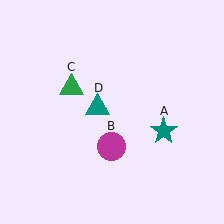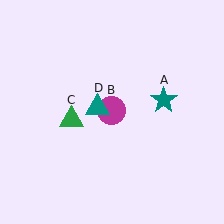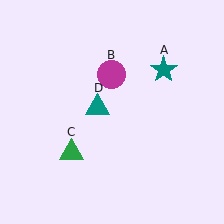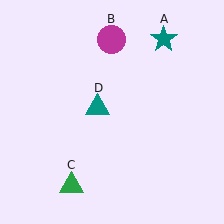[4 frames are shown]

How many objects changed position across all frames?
3 objects changed position: teal star (object A), magenta circle (object B), green triangle (object C).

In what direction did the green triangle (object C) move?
The green triangle (object C) moved down.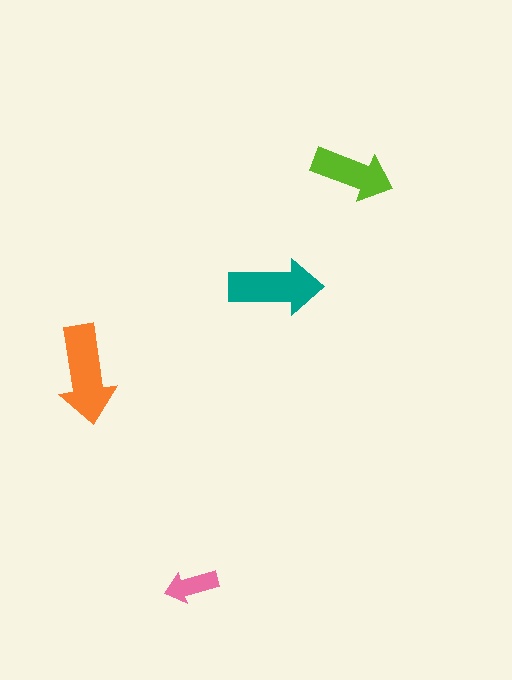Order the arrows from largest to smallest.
the orange one, the teal one, the lime one, the pink one.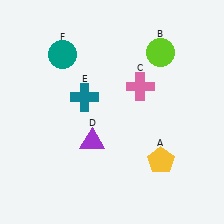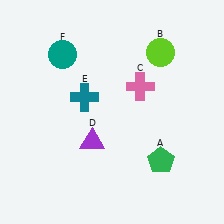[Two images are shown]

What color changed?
The pentagon (A) changed from yellow in Image 1 to green in Image 2.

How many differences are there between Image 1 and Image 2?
There is 1 difference between the two images.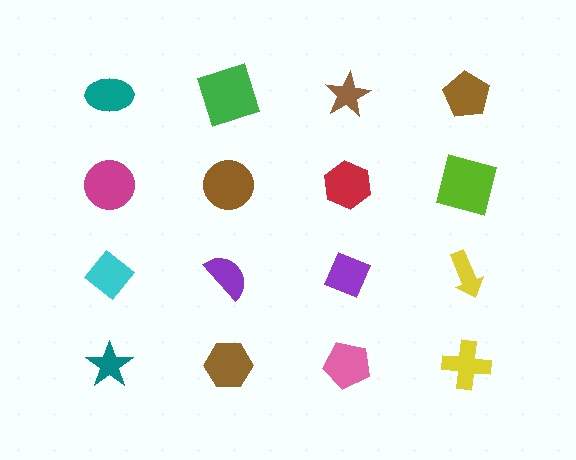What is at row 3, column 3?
A purple diamond.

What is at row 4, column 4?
A yellow cross.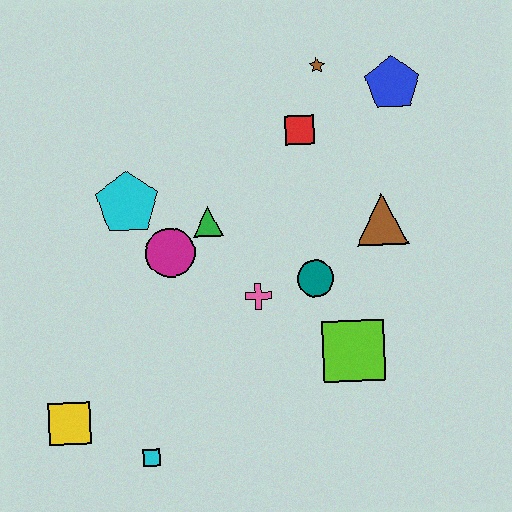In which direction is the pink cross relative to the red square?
The pink cross is below the red square.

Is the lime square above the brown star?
No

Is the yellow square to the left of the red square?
Yes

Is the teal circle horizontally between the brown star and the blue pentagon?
No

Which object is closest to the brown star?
The red square is closest to the brown star.